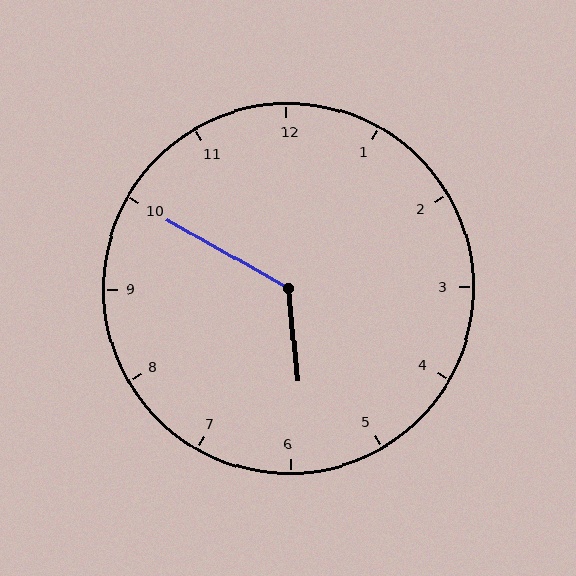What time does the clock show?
5:50.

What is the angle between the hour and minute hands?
Approximately 125 degrees.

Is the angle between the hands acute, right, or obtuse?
It is obtuse.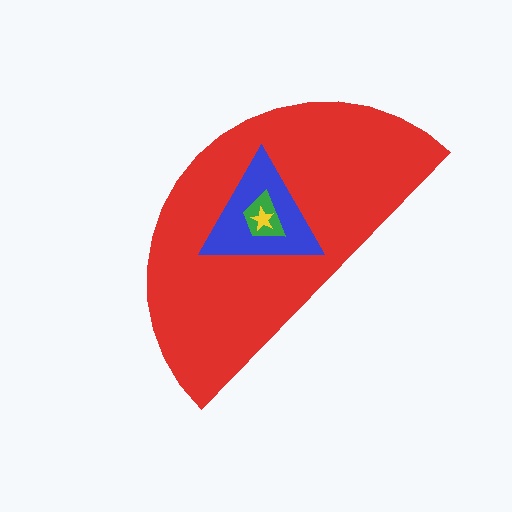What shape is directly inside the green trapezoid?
The yellow star.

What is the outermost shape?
The red semicircle.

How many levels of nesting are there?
4.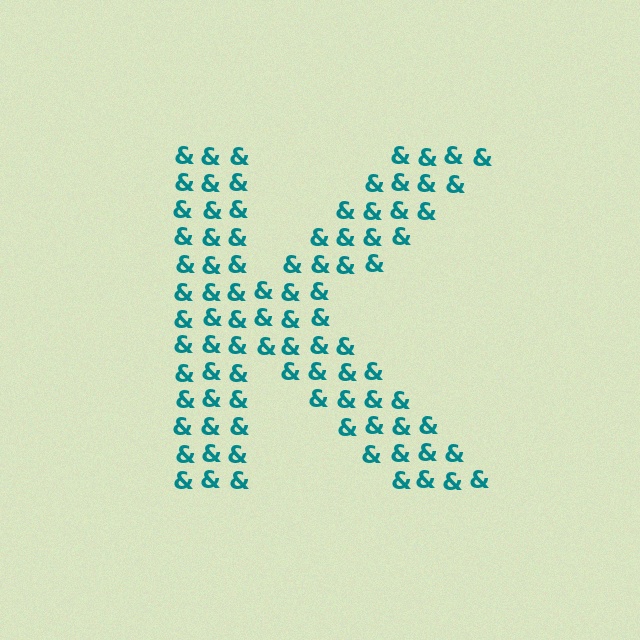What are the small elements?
The small elements are ampersands.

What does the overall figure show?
The overall figure shows the letter K.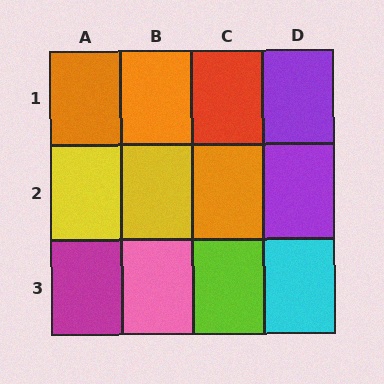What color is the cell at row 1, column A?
Orange.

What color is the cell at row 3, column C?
Lime.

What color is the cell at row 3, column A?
Magenta.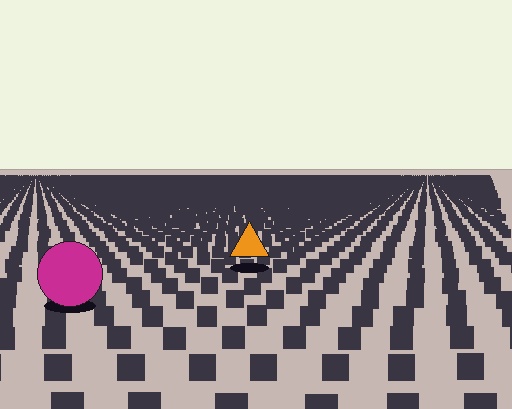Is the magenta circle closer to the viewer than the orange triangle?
Yes. The magenta circle is closer — you can tell from the texture gradient: the ground texture is coarser near it.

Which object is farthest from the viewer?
The orange triangle is farthest from the viewer. It appears smaller and the ground texture around it is denser.